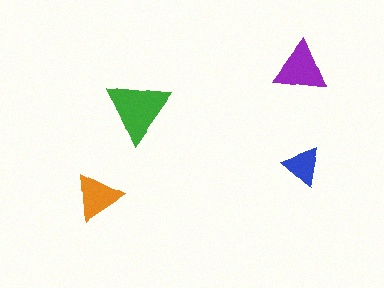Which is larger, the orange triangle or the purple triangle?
The purple one.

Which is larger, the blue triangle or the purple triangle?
The purple one.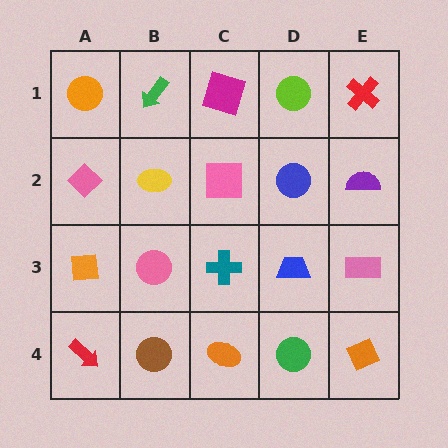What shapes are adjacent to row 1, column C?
A pink square (row 2, column C), a green arrow (row 1, column B), a lime circle (row 1, column D).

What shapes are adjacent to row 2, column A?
An orange circle (row 1, column A), an orange square (row 3, column A), a yellow ellipse (row 2, column B).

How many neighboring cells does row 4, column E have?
2.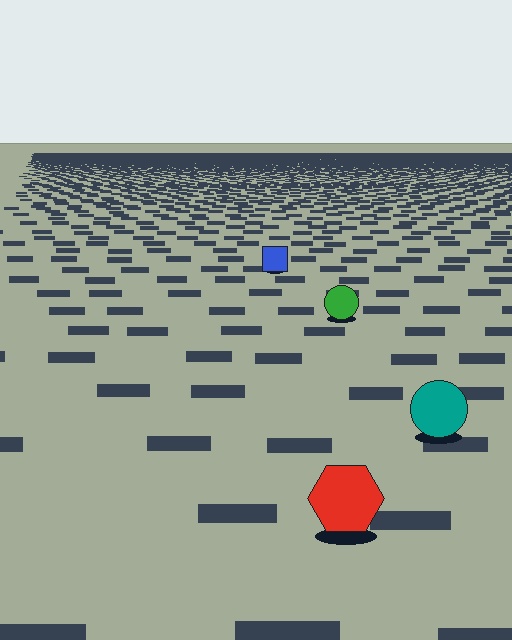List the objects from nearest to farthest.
From nearest to farthest: the red hexagon, the teal circle, the green circle, the blue square.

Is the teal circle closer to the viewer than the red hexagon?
No. The red hexagon is closer — you can tell from the texture gradient: the ground texture is coarser near it.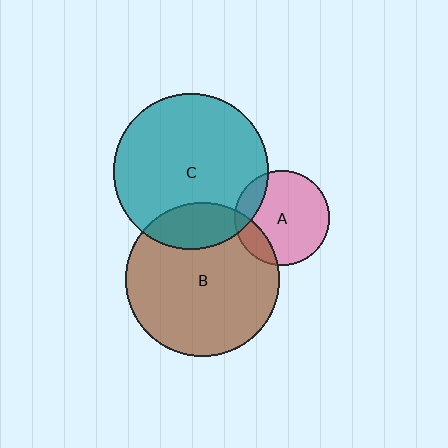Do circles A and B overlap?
Yes.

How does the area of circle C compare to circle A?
Approximately 2.7 times.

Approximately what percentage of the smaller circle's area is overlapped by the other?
Approximately 15%.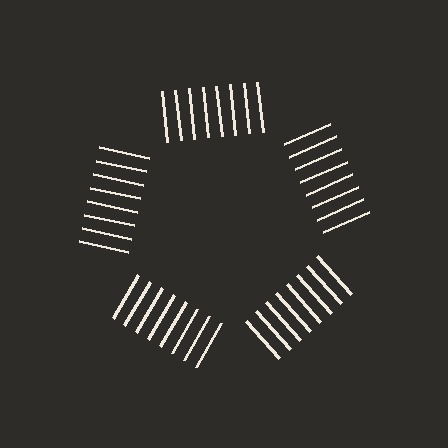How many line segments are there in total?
40 — 8 along each of the 5 edges.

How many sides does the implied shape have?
5 sides — the line-ends trace a pentagon.